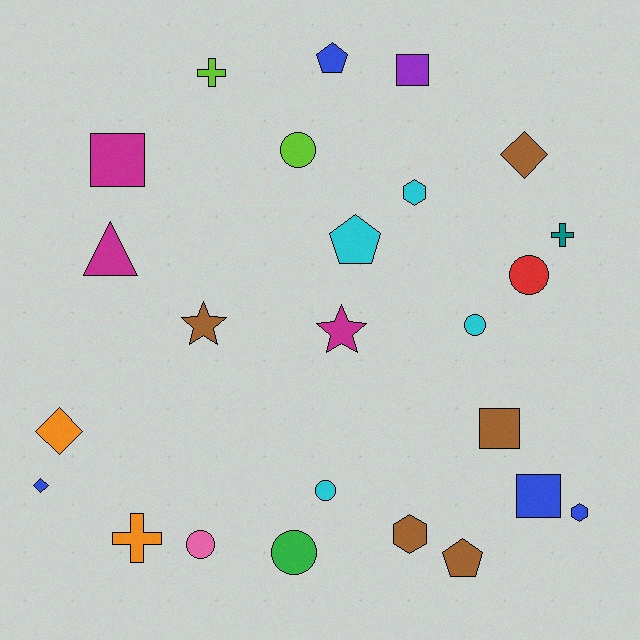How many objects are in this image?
There are 25 objects.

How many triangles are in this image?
There is 1 triangle.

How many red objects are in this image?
There is 1 red object.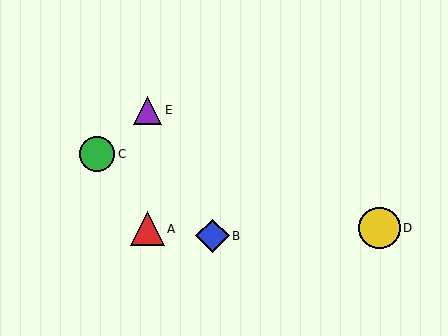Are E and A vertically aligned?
Yes, both are at x≈147.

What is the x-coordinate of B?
Object B is at x≈212.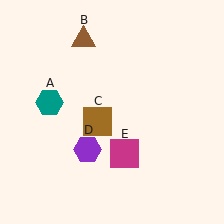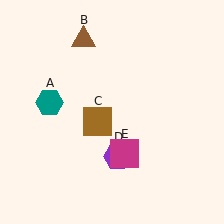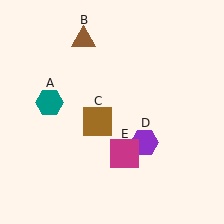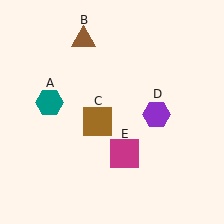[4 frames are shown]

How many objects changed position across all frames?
1 object changed position: purple hexagon (object D).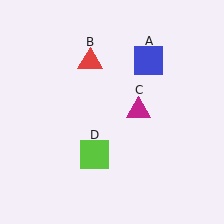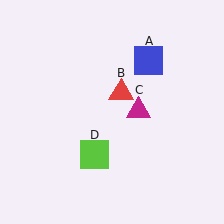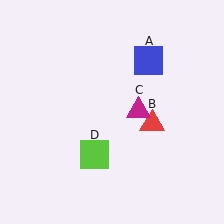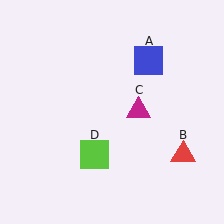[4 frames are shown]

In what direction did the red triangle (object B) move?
The red triangle (object B) moved down and to the right.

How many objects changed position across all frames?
1 object changed position: red triangle (object B).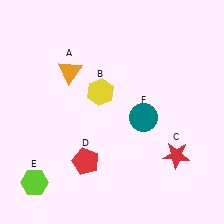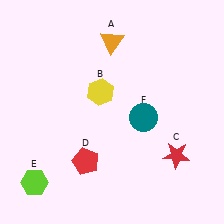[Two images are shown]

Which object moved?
The orange triangle (A) moved right.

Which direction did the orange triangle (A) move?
The orange triangle (A) moved right.